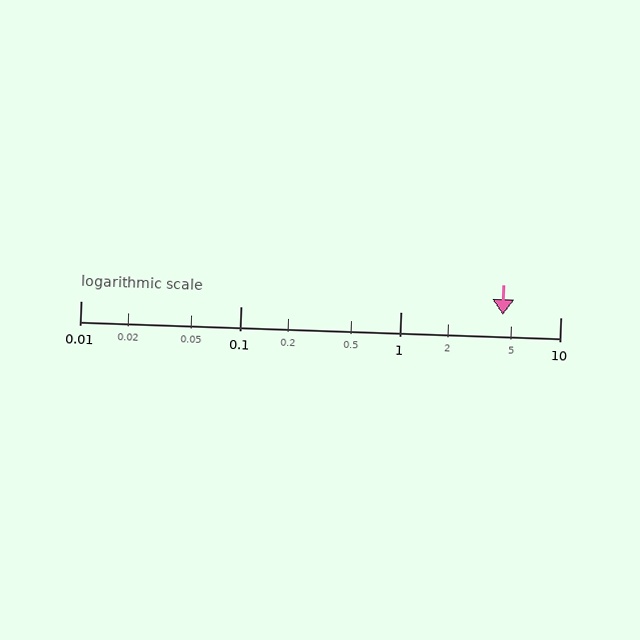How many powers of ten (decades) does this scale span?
The scale spans 3 decades, from 0.01 to 10.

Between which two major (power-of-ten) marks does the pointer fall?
The pointer is between 1 and 10.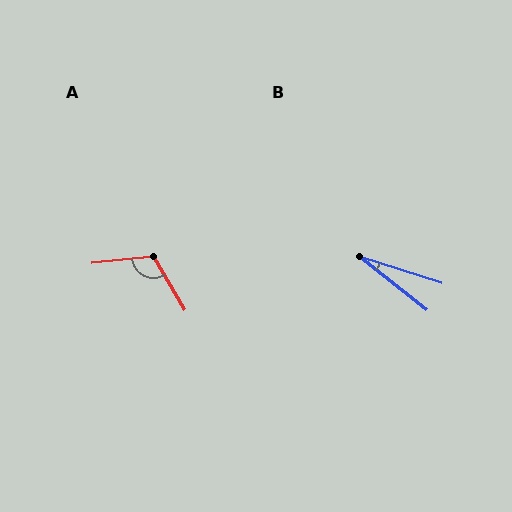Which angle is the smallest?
B, at approximately 20 degrees.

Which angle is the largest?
A, at approximately 115 degrees.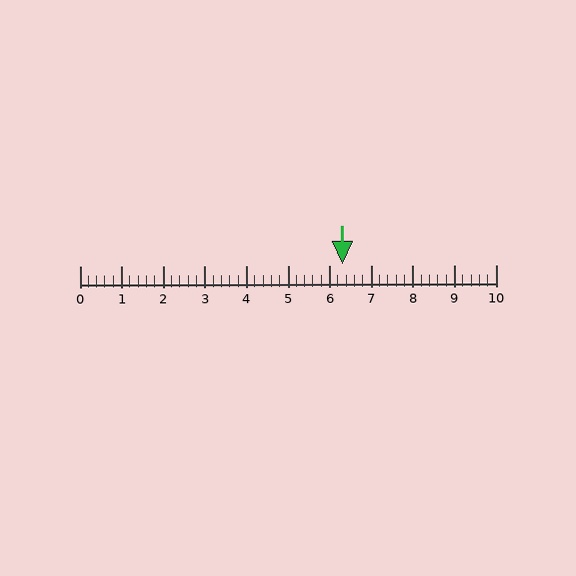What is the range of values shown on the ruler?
The ruler shows values from 0 to 10.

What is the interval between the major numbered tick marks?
The major tick marks are spaced 1 units apart.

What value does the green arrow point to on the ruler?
The green arrow points to approximately 6.3.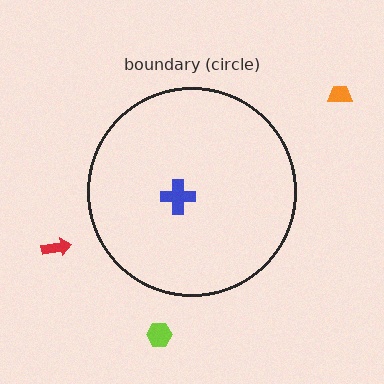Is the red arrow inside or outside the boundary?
Outside.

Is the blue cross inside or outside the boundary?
Inside.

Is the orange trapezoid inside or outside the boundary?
Outside.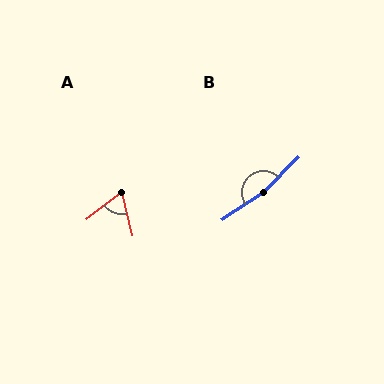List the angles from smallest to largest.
A (65°), B (169°).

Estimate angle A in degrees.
Approximately 65 degrees.